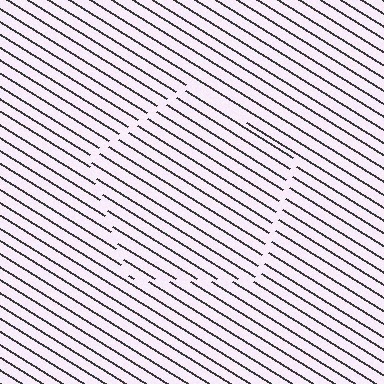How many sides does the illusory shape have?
5 sides — the line-ends trace a pentagon.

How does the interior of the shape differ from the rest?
The interior of the shape contains the same grating, shifted by half a period — the contour is defined by the phase discontinuity where line-ends from the inner and outer gratings abut.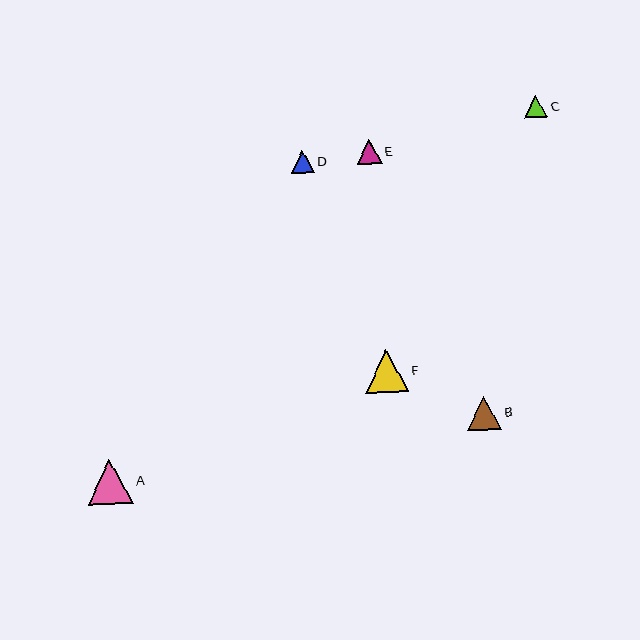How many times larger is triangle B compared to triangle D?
Triangle B is approximately 1.5 times the size of triangle D.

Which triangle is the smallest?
Triangle D is the smallest with a size of approximately 23 pixels.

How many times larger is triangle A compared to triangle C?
Triangle A is approximately 2.0 times the size of triangle C.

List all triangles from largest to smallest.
From largest to smallest: A, F, B, E, C, D.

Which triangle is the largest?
Triangle A is the largest with a size of approximately 46 pixels.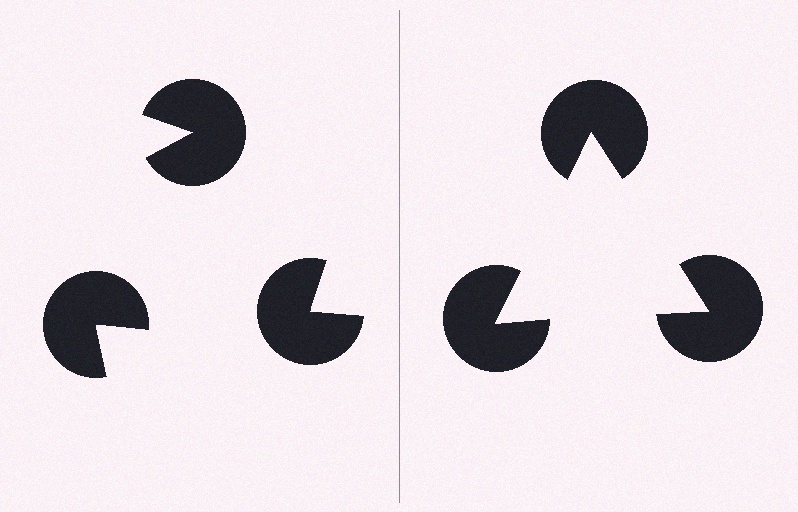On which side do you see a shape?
An illusory triangle appears on the right side. On the left side the wedge cuts are rotated, so no coherent shape forms.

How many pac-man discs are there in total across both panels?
6 — 3 on each side.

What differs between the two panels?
The pac-man discs are positioned identically on both sides; only the wedge orientations differ. On the right they align to a triangle; on the left they are misaligned.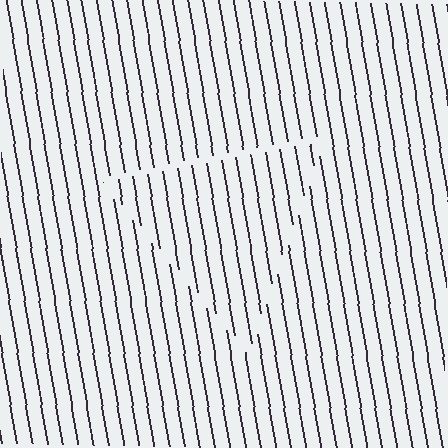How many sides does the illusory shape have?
3 sides — the line-ends trace a triangle.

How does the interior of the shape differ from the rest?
The interior of the shape contains the same grating, shifted by half a period — the contour is defined by the phase discontinuity where line-ends from the inner and outer gratings abut.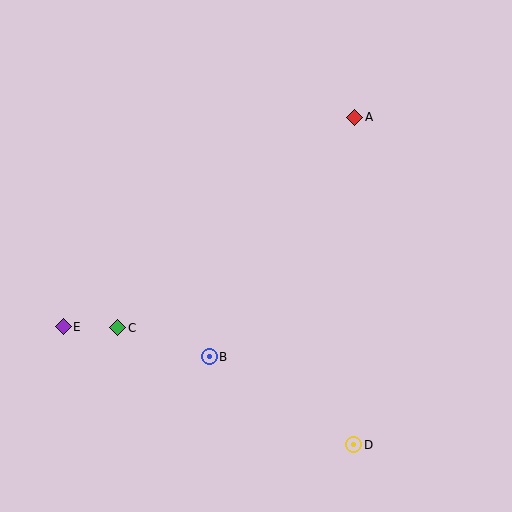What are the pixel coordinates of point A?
Point A is at (355, 117).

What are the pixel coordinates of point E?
Point E is at (63, 327).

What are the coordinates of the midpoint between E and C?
The midpoint between E and C is at (91, 327).